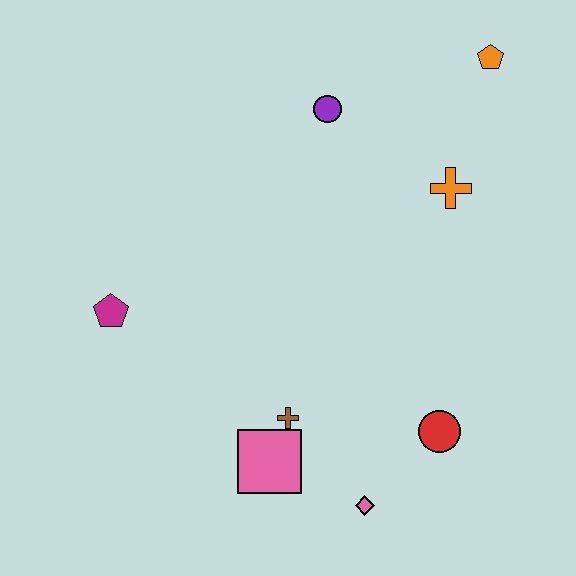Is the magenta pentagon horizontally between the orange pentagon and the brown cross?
No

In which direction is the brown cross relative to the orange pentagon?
The brown cross is below the orange pentagon.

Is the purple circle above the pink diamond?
Yes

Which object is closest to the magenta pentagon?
The brown cross is closest to the magenta pentagon.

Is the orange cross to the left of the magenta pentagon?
No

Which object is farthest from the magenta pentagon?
The orange pentagon is farthest from the magenta pentagon.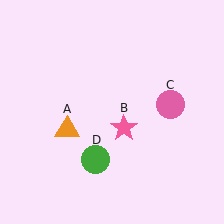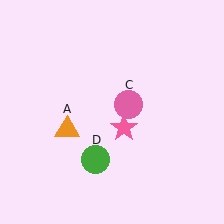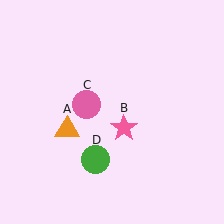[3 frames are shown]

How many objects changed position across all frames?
1 object changed position: pink circle (object C).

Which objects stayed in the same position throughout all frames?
Orange triangle (object A) and pink star (object B) and green circle (object D) remained stationary.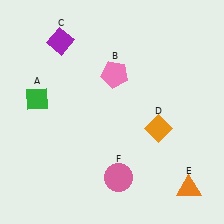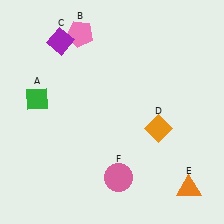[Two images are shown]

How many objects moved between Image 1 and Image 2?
1 object moved between the two images.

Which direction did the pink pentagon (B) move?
The pink pentagon (B) moved up.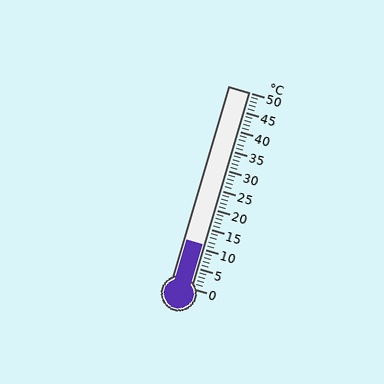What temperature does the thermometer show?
The thermometer shows approximately 11°C.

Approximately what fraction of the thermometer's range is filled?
The thermometer is filled to approximately 20% of its range.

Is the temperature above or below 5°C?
The temperature is above 5°C.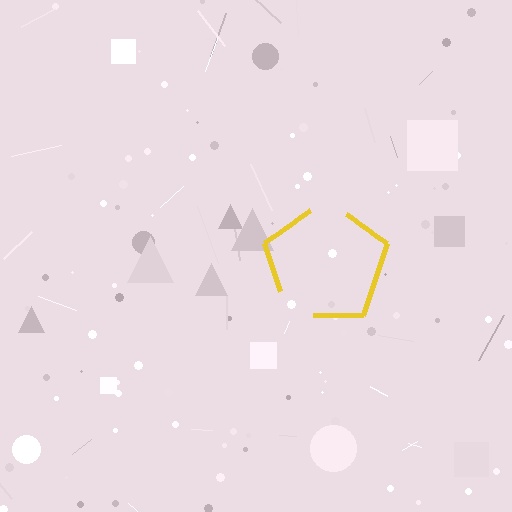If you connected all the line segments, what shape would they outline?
They would outline a pentagon.